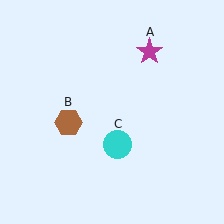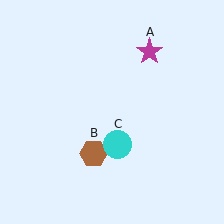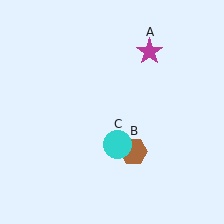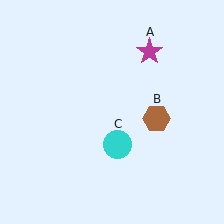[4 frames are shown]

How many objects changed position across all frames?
1 object changed position: brown hexagon (object B).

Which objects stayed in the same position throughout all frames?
Magenta star (object A) and cyan circle (object C) remained stationary.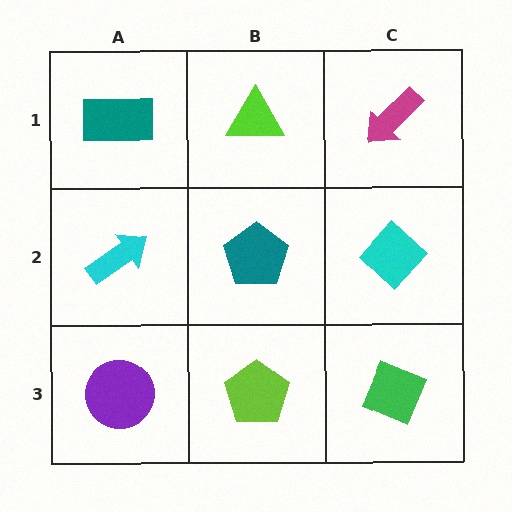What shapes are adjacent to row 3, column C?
A cyan diamond (row 2, column C), a lime pentagon (row 3, column B).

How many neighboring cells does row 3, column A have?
2.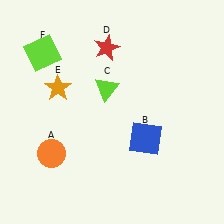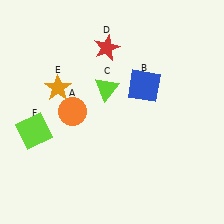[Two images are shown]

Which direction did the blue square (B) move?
The blue square (B) moved up.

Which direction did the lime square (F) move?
The lime square (F) moved down.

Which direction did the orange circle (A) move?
The orange circle (A) moved up.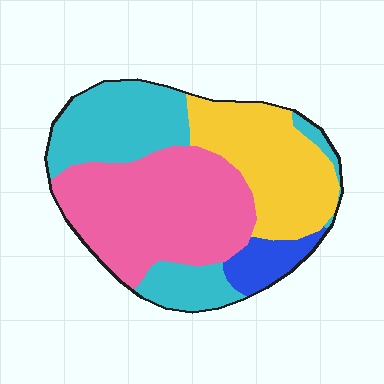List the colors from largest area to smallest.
From largest to smallest: pink, cyan, yellow, blue.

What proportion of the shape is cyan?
Cyan covers 29% of the shape.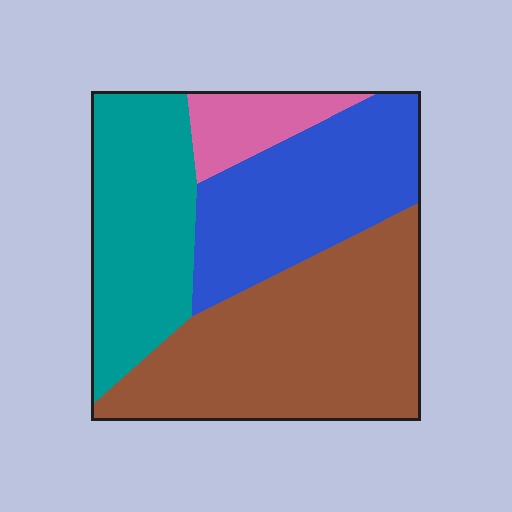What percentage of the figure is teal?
Teal covers roughly 25% of the figure.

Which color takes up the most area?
Brown, at roughly 40%.